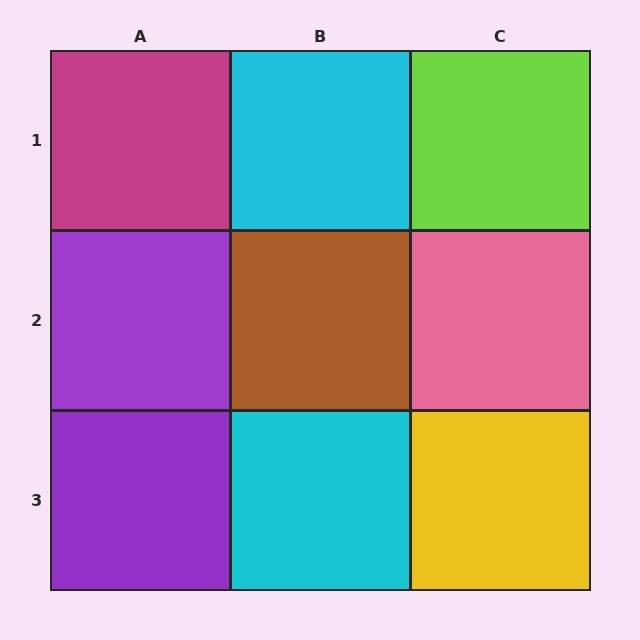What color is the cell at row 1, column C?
Lime.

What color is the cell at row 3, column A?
Purple.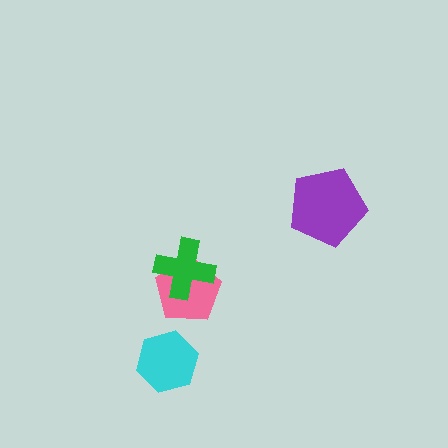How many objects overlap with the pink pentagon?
1 object overlaps with the pink pentagon.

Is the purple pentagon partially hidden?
No, no other shape covers it.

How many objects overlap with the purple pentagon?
0 objects overlap with the purple pentagon.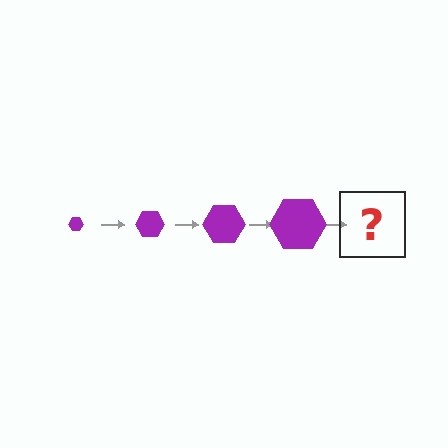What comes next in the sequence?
The next element should be a purple hexagon, larger than the previous one.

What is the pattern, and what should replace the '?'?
The pattern is that the hexagon gets progressively larger each step. The '?' should be a purple hexagon, larger than the previous one.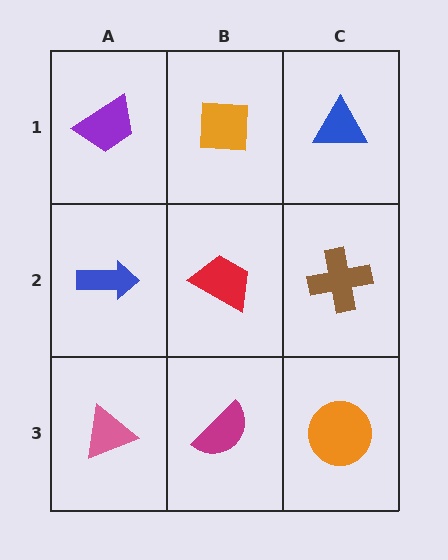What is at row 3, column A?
A pink triangle.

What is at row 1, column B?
An orange square.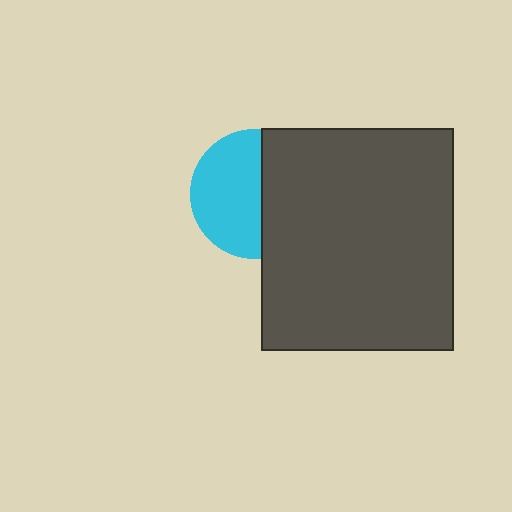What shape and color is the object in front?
The object in front is a dark gray rectangle.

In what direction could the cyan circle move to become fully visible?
The cyan circle could move left. That would shift it out from behind the dark gray rectangle entirely.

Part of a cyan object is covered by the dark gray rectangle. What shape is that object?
It is a circle.